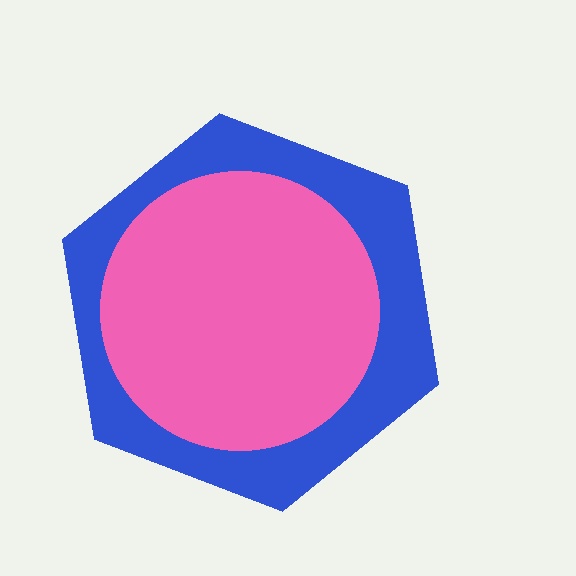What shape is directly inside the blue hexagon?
The pink circle.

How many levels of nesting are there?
2.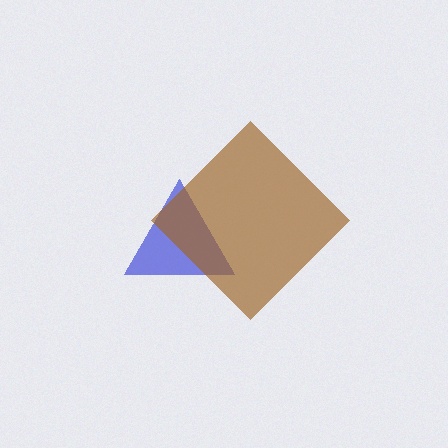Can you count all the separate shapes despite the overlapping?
Yes, there are 2 separate shapes.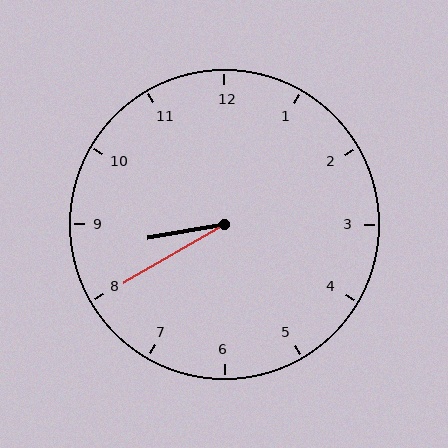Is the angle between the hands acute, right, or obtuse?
It is acute.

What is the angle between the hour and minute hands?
Approximately 20 degrees.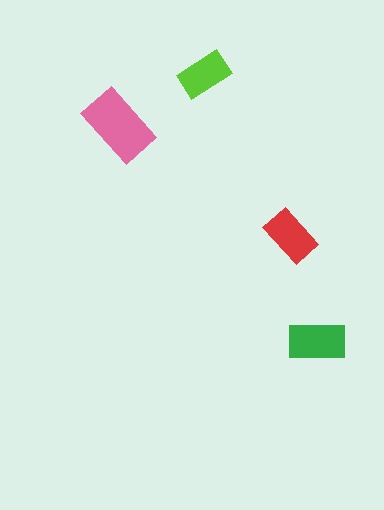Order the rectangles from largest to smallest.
the pink one, the green one, the red one, the lime one.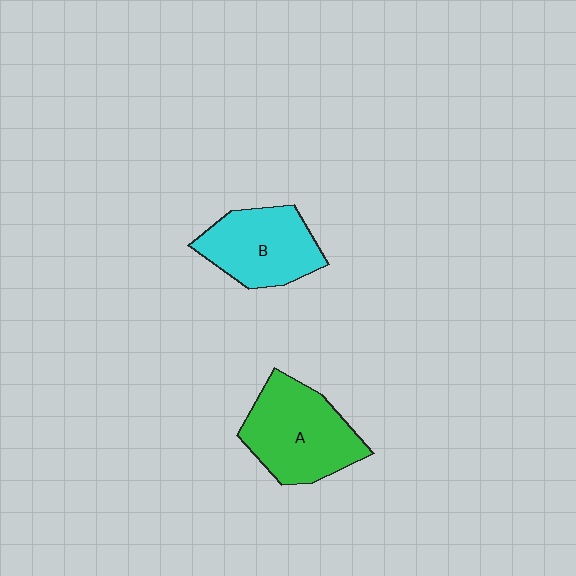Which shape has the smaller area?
Shape B (cyan).